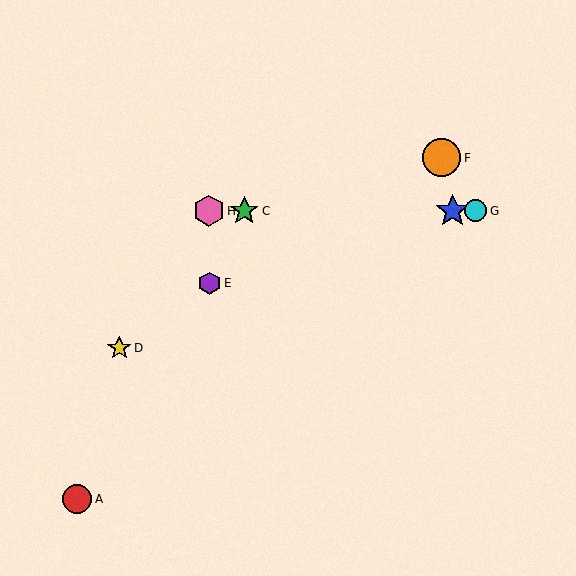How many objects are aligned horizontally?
4 objects (B, C, G, H) are aligned horizontally.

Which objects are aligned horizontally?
Objects B, C, G, H are aligned horizontally.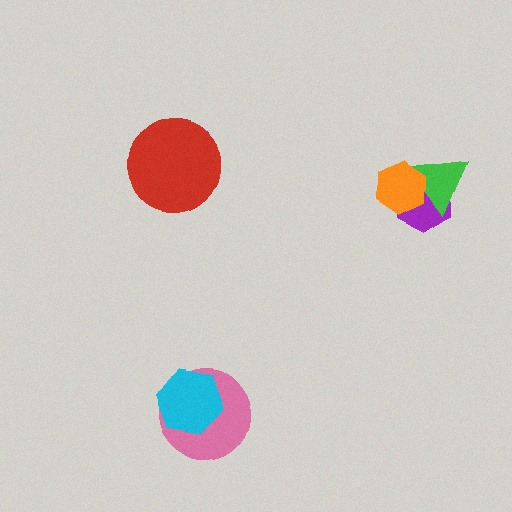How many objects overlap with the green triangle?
2 objects overlap with the green triangle.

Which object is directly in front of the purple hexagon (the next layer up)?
The green triangle is directly in front of the purple hexagon.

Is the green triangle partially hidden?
Yes, it is partially covered by another shape.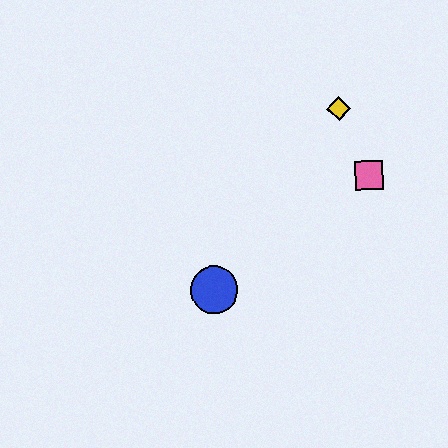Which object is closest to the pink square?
The yellow diamond is closest to the pink square.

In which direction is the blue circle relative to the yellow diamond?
The blue circle is below the yellow diamond.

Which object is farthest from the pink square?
The blue circle is farthest from the pink square.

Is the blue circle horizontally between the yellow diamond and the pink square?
No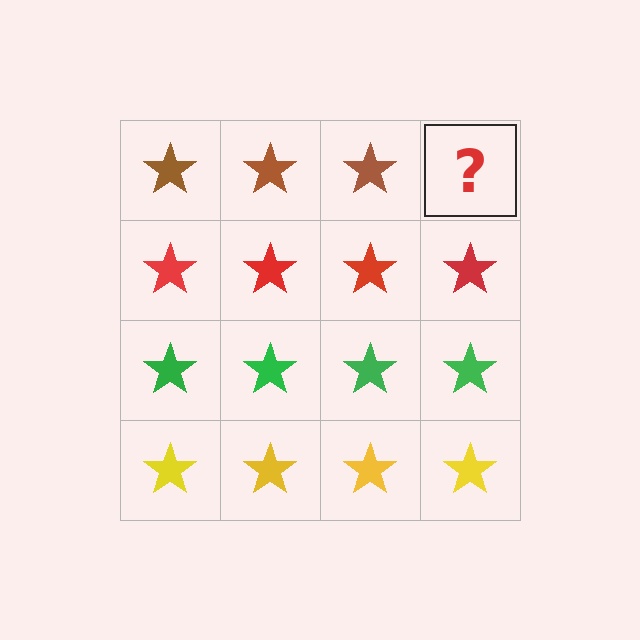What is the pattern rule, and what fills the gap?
The rule is that each row has a consistent color. The gap should be filled with a brown star.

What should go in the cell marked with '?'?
The missing cell should contain a brown star.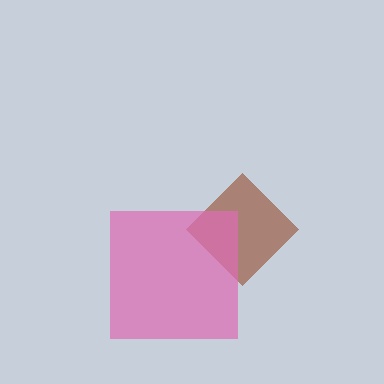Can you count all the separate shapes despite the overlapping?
Yes, there are 2 separate shapes.